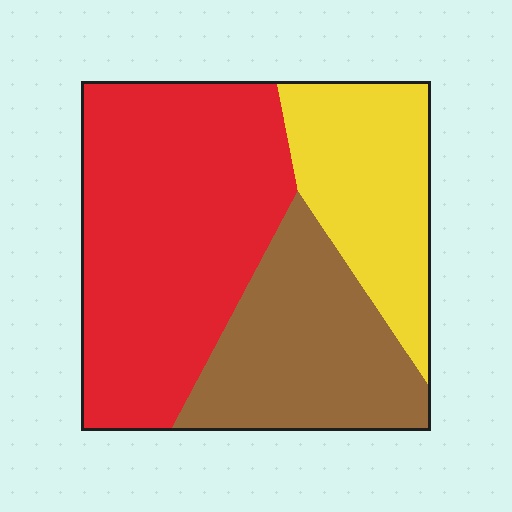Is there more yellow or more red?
Red.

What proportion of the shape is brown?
Brown takes up about one quarter (1/4) of the shape.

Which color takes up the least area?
Yellow, at roughly 25%.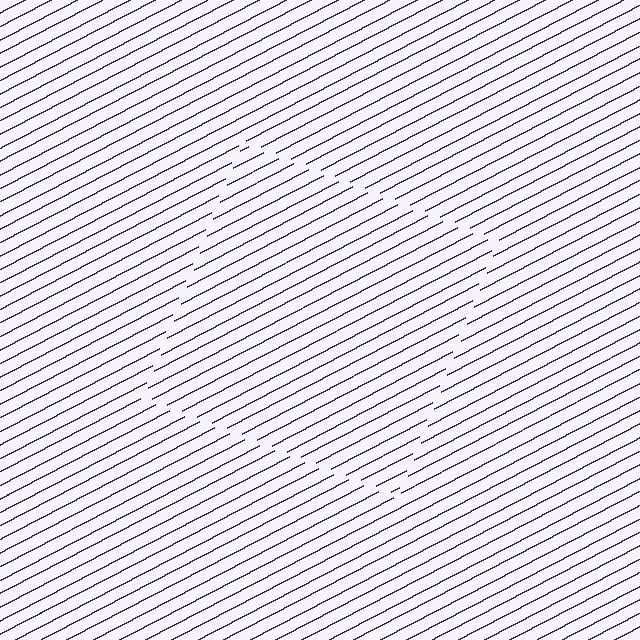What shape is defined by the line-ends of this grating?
An illusory square. The interior of the shape contains the same grating, shifted by half a period — the contour is defined by the phase discontinuity where line-ends from the inner and outer gratings abut.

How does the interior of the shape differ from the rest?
The interior of the shape contains the same grating, shifted by half a period — the contour is defined by the phase discontinuity where line-ends from the inner and outer gratings abut.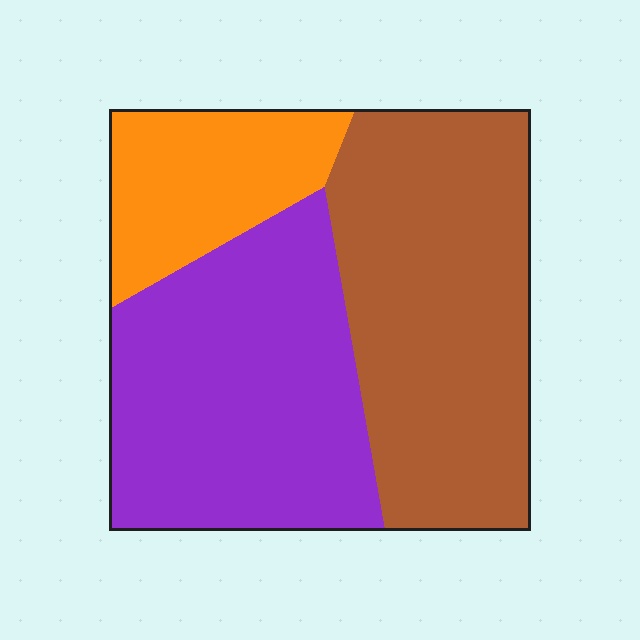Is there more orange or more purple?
Purple.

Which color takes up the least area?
Orange, at roughly 20%.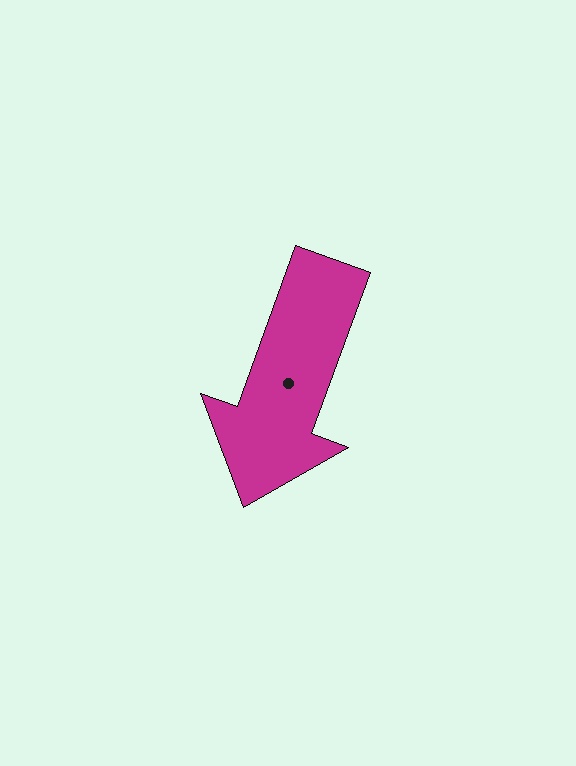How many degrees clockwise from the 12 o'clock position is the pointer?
Approximately 200 degrees.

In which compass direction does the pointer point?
South.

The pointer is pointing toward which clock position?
Roughly 7 o'clock.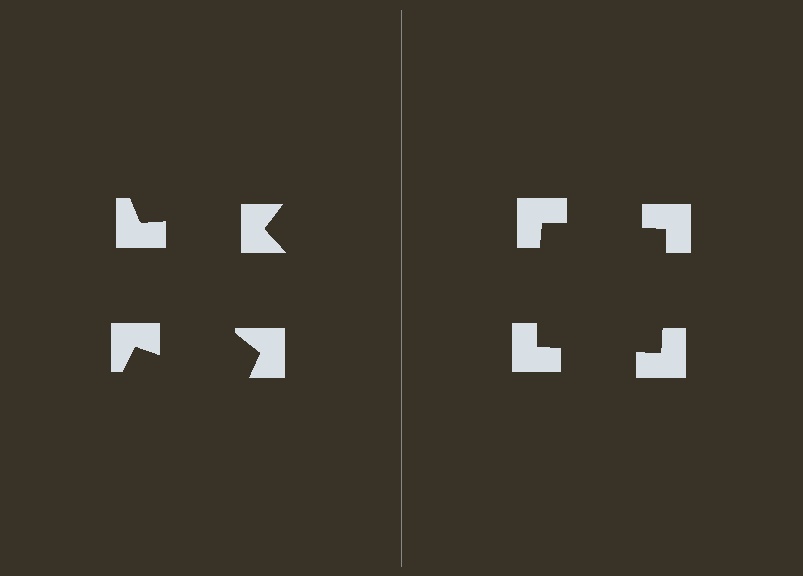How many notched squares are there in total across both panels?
8 — 4 on each side.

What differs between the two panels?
The notched squares are positioned identically on both sides; only the wedge orientations differ. On the right they align to a square; on the left they are misaligned.